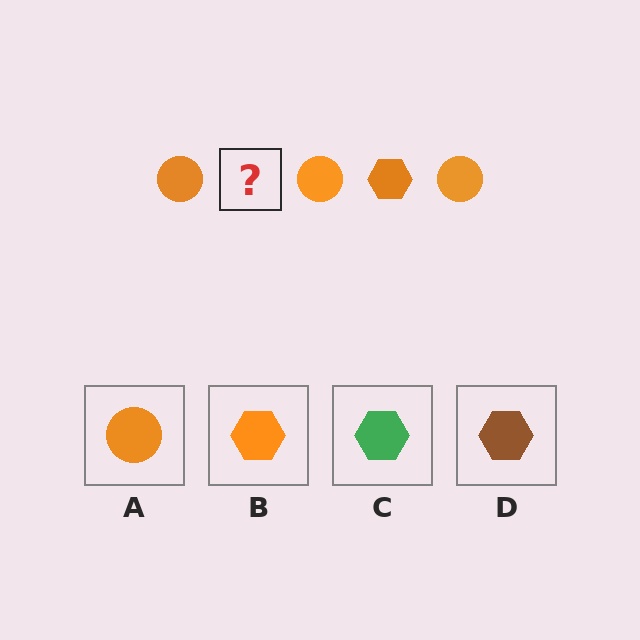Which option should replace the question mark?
Option B.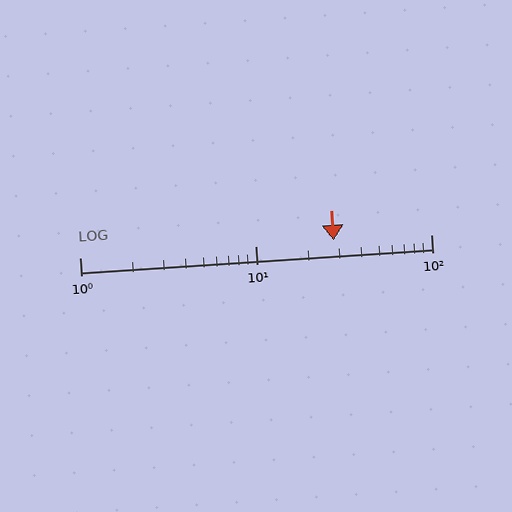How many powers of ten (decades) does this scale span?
The scale spans 2 decades, from 1 to 100.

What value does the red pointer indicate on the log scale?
The pointer indicates approximately 28.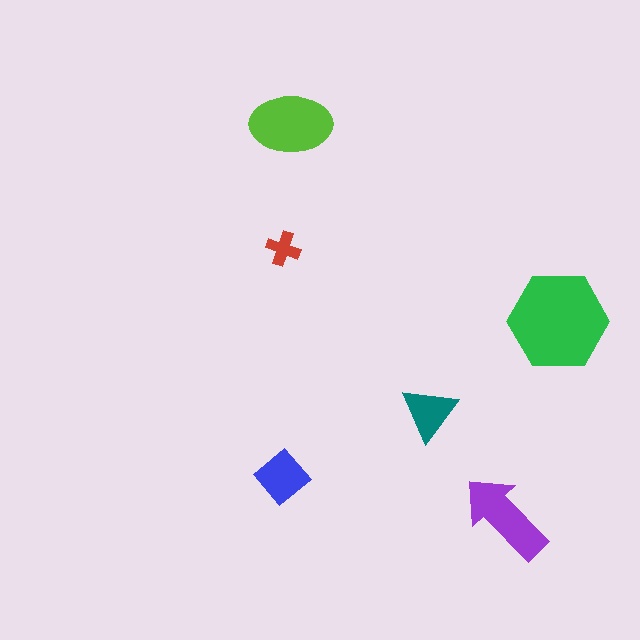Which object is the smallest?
The red cross.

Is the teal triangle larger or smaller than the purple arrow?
Smaller.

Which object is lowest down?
The purple arrow is bottommost.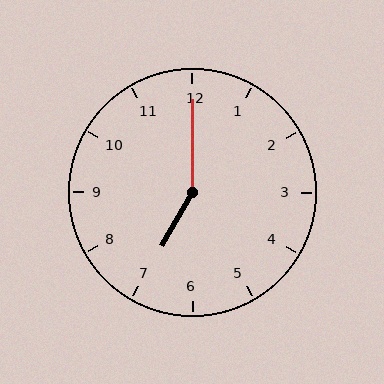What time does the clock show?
7:00.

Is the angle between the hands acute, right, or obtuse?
It is obtuse.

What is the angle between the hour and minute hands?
Approximately 150 degrees.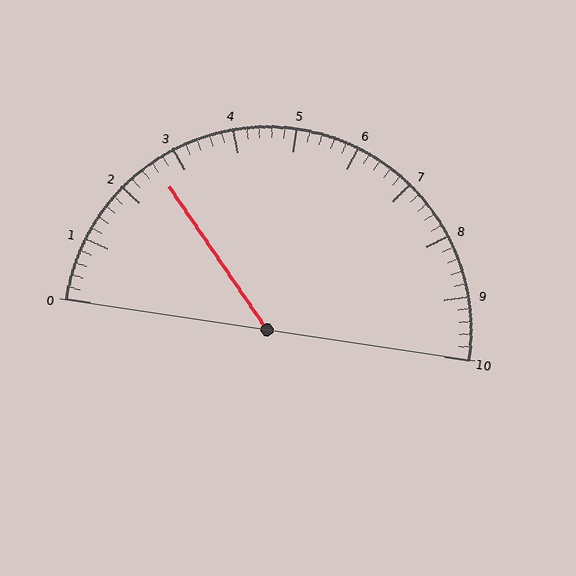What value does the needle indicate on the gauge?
The needle indicates approximately 2.6.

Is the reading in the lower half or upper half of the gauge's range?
The reading is in the lower half of the range (0 to 10).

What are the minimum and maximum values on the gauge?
The gauge ranges from 0 to 10.